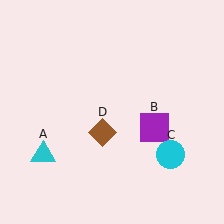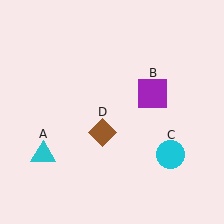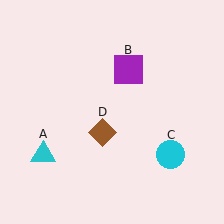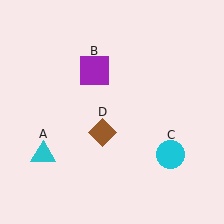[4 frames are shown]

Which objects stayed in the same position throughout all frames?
Cyan triangle (object A) and cyan circle (object C) and brown diamond (object D) remained stationary.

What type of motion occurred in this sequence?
The purple square (object B) rotated counterclockwise around the center of the scene.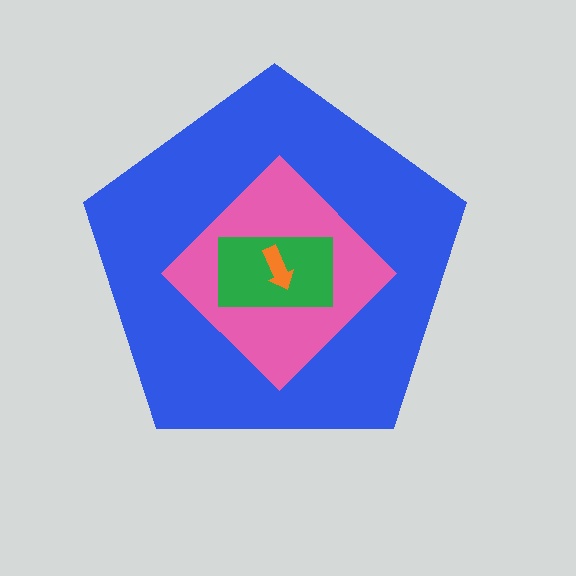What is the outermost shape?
The blue pentagon.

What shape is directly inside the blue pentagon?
The pink diamond.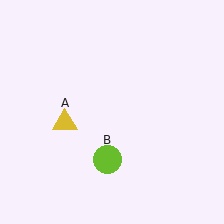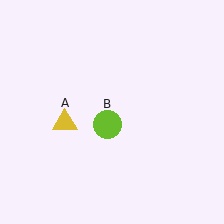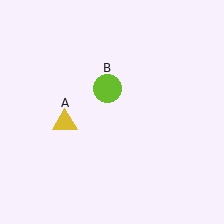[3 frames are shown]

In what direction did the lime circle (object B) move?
The lime circle (object B) moved up.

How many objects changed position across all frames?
1 object changed position: lime circle (object B).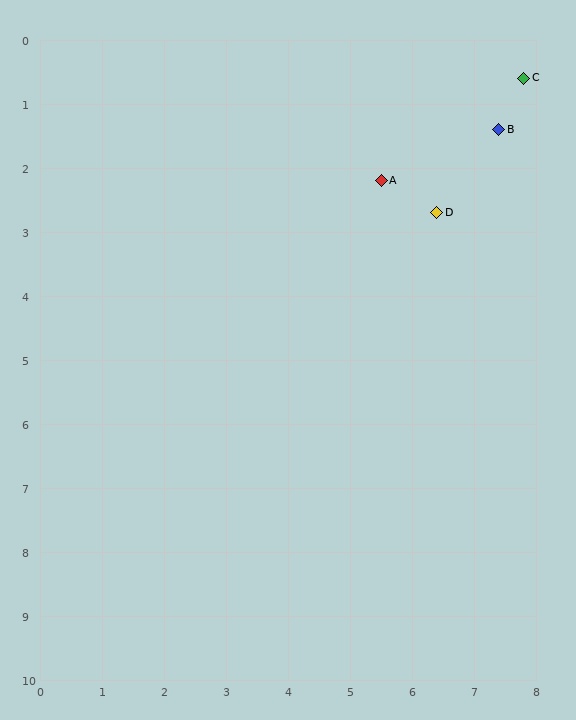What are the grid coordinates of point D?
Point D is at approximately (6.4, 2.7).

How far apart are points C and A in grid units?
Points C and A are about 2.8 grid units apart.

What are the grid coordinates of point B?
Point B is at approximately (7.4, 1.4).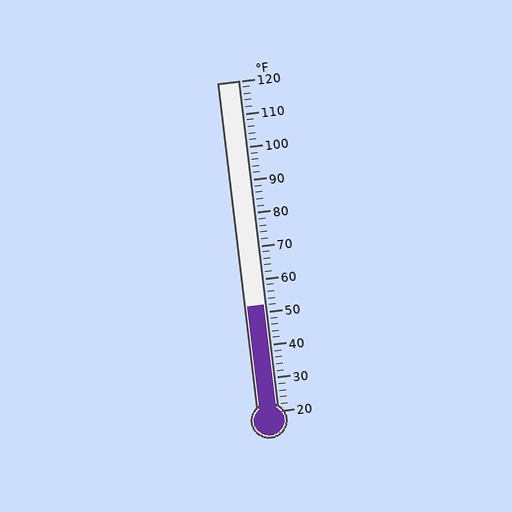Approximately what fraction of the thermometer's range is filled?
The thermometer is filled to approximately 30% of its range.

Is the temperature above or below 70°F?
The temperature is below 70°F.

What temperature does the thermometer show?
The thermometer shows approximately 52°F.